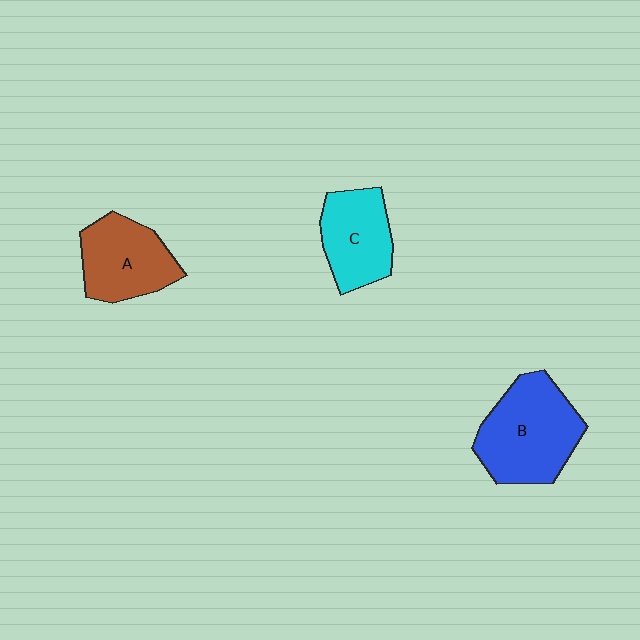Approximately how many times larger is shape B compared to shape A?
Approximately 1.3 times.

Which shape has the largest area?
Shape B (blue).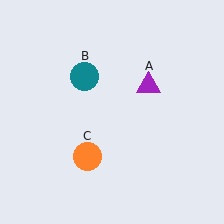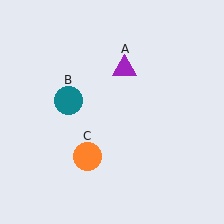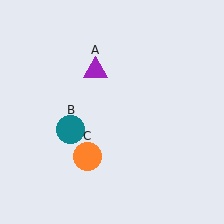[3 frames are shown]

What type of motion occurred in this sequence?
The purple triangle (object A), teal circle (object B) rotated counterclockwise around the center of the scene.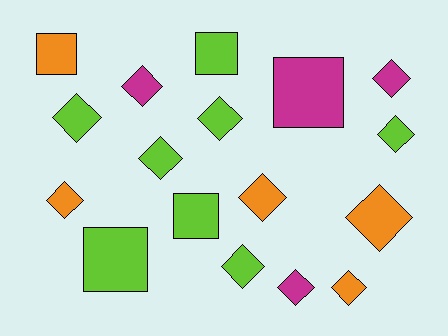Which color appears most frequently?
Lime, with 8 objects.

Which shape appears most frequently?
Diamond, with 12 objects.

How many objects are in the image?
There are 17 objects.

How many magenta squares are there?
There is 1 magenta square.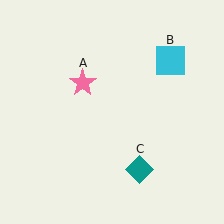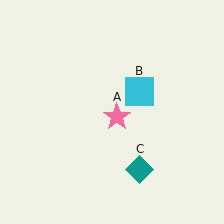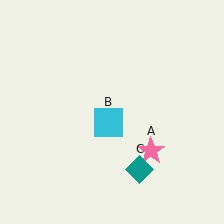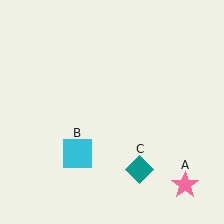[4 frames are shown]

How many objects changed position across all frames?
2 objects changed position: pink star (object A), cyan square (object B).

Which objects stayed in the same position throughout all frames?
Teal diamond (object C) remained stationary.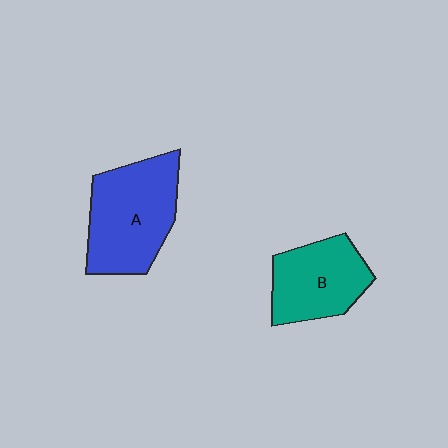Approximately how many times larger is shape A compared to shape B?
Approximately 1.3 times.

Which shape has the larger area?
Shape A (blue).